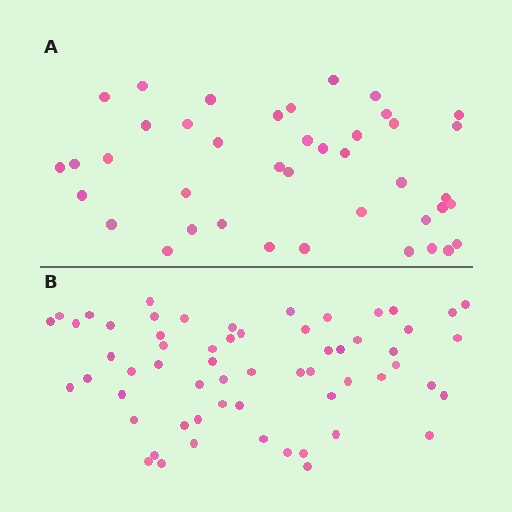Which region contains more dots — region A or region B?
Region B (the bottom region) has more dots.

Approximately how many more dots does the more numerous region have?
Region B has approximately 20 more dots than region A.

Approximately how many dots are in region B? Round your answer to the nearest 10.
About 60 dots.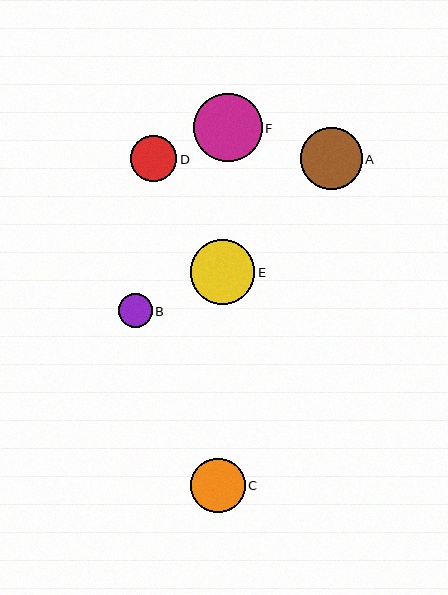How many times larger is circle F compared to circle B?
Circle F is approximately 2.0 times the size of circle B.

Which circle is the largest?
Circle F is the largest with a size of approximately 68 pixels.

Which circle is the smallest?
Circle B is the smallest with a size of approximately 34 pixels.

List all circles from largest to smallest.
From largest to smallest: F, E, A, C, D, B.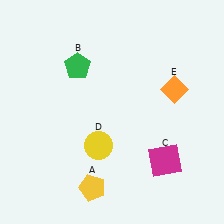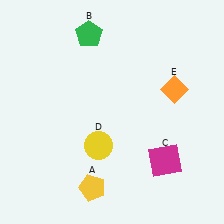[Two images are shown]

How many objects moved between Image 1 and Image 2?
1 object moved between the two images.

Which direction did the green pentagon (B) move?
The green pentagon (B) moved up.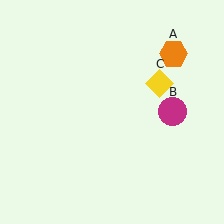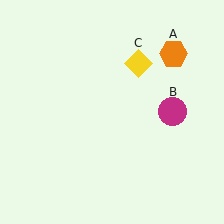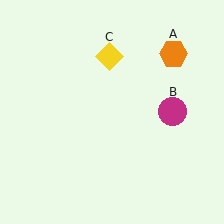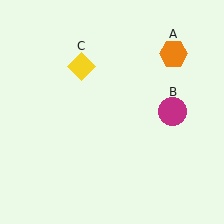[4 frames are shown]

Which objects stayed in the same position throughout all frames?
Orange hexagon (object A) and magenta circle (object B) remained stationary.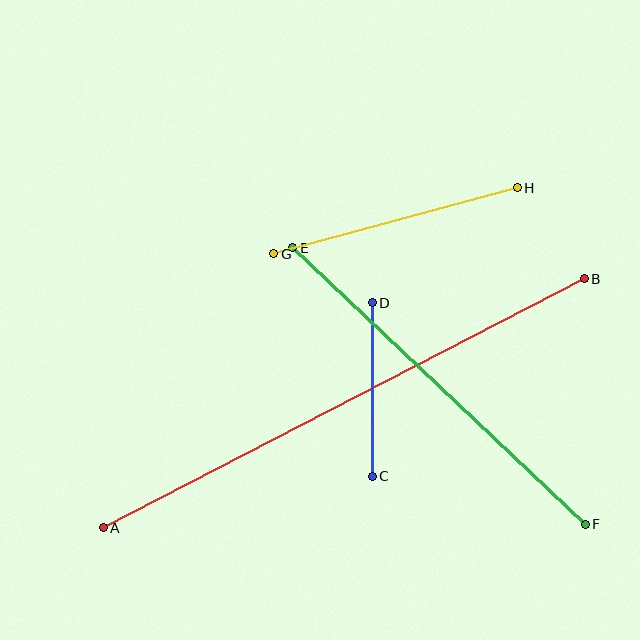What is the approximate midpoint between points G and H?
The midpoint is at approximately (395, 221) pixels.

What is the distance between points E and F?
The distance is approximately 402 pixels.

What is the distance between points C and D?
The distance is approximately 173 pixels.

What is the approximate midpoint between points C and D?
The midpoint is at approximately (372, 389) pixels.